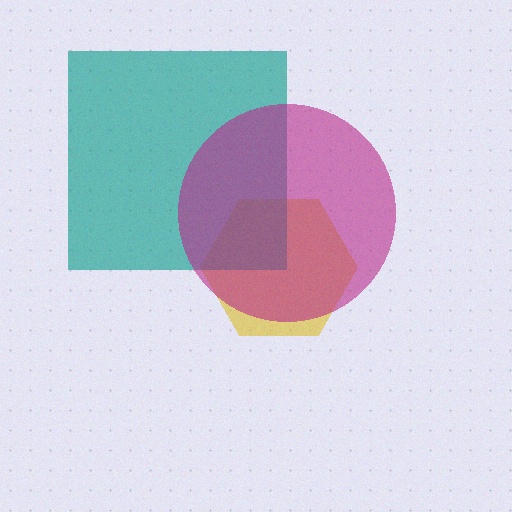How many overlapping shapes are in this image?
There are 3 overlapping shapes in the image.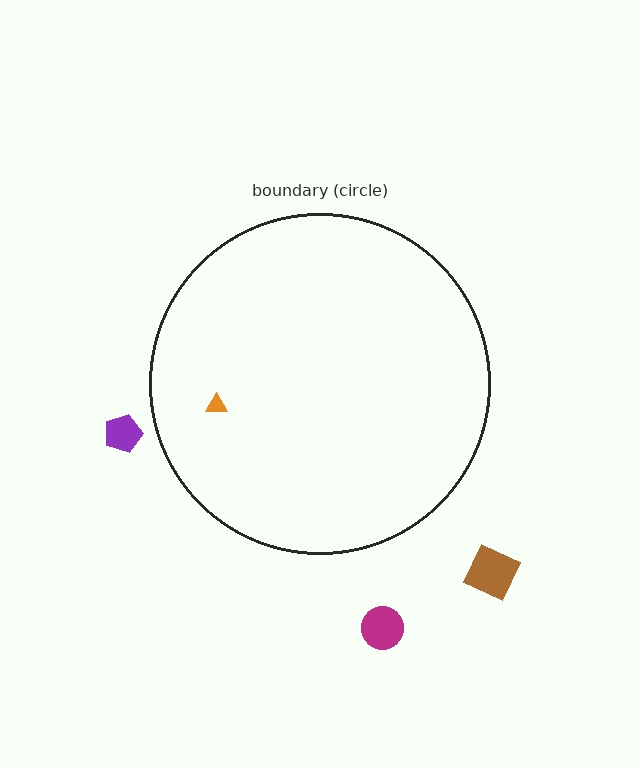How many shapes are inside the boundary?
1 inside, 3 outside.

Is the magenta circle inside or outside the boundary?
Outside.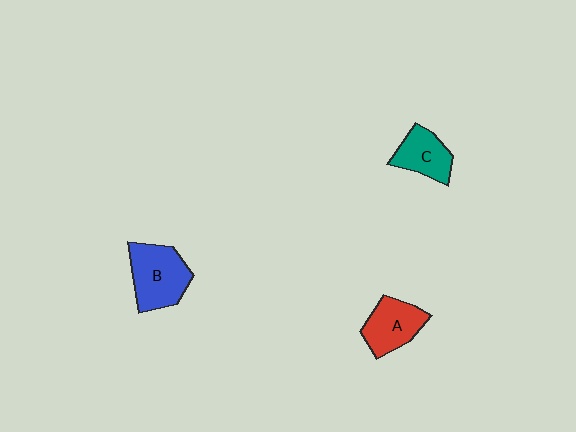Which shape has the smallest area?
Shape C (teal).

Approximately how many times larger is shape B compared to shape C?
Approximately 1.5 times.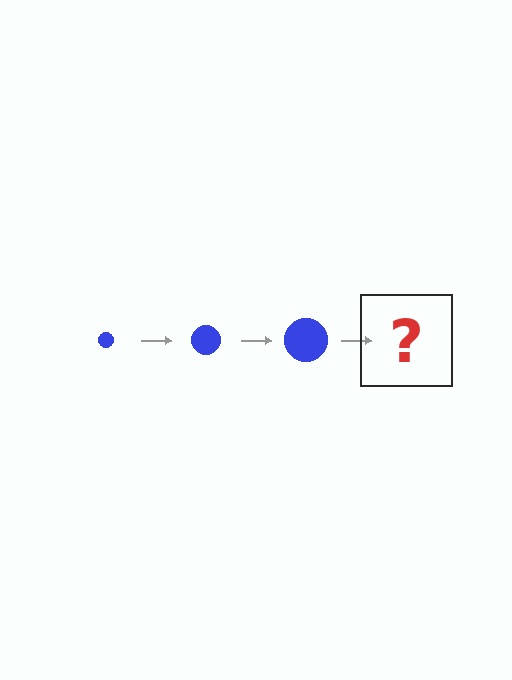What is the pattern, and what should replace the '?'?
The pattern is that the circle gets progressively larger each step. The '?' should be a blue circle, larger than the previous one.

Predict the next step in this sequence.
The next step is a blue circle, larger than the previous one.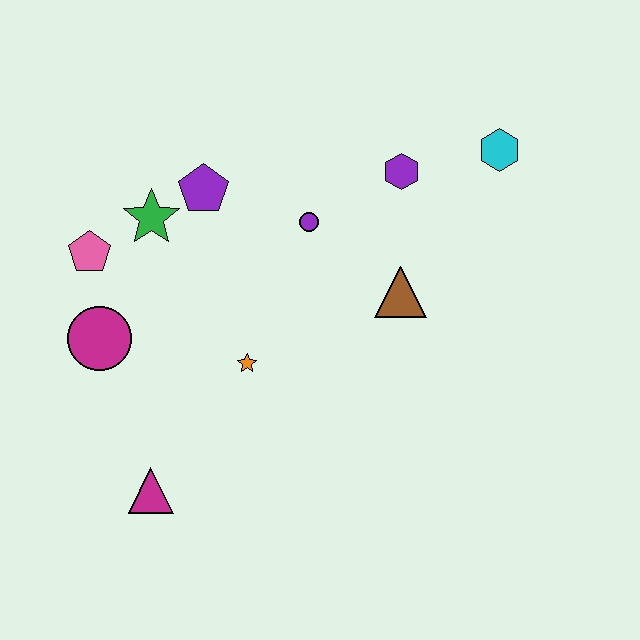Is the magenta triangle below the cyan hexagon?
Yes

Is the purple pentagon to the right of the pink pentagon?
Yes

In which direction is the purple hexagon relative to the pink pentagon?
The purple hexagon is to the right of the pink pentagon.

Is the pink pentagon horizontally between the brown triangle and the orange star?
No